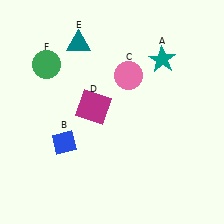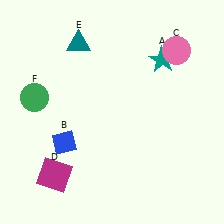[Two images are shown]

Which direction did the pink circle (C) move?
The pink circle (C) moved right.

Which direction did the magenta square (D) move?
The magenta square (D) moved down.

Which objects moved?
The objects that moved are: the pink circle (C), the magenta square (D), the green circle (F).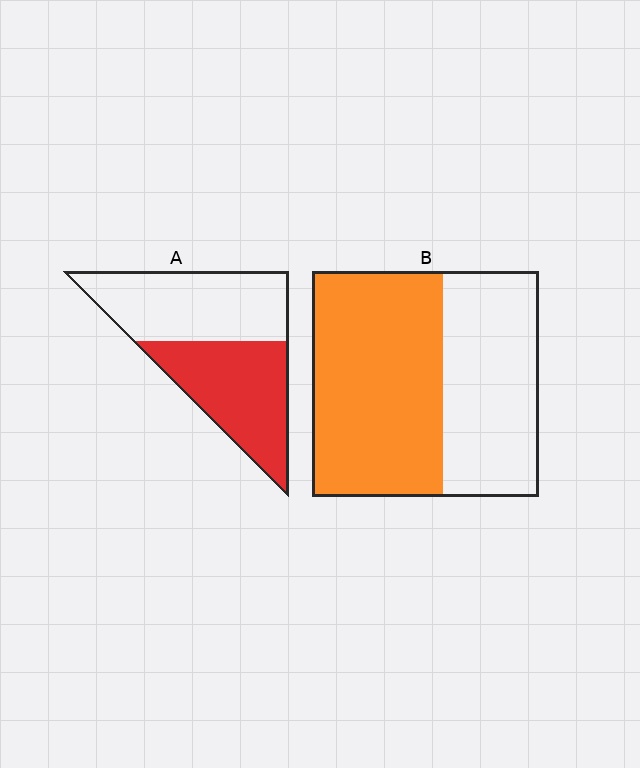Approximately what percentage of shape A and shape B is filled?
A is approximately 50% and B is approximately 60%.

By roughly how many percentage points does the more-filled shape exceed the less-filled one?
By roughly 10 percentage points (B over A).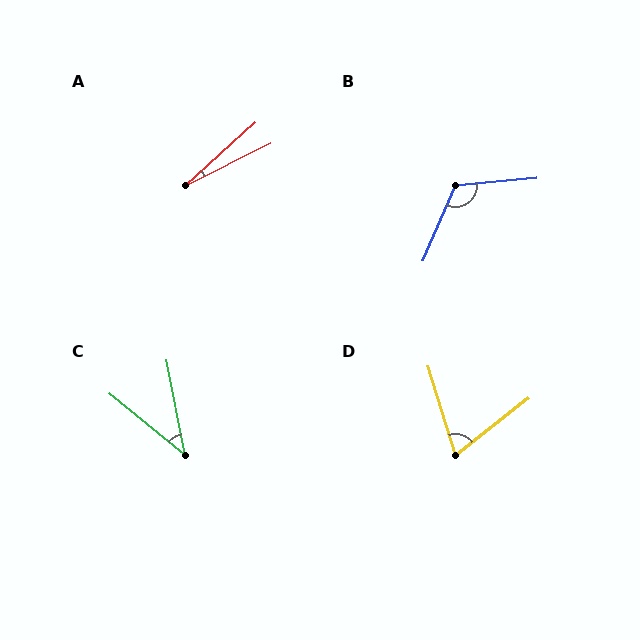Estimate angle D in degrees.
Approximately 69 degrees.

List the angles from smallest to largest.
A (16°), C (40°), D (69°), B (119°).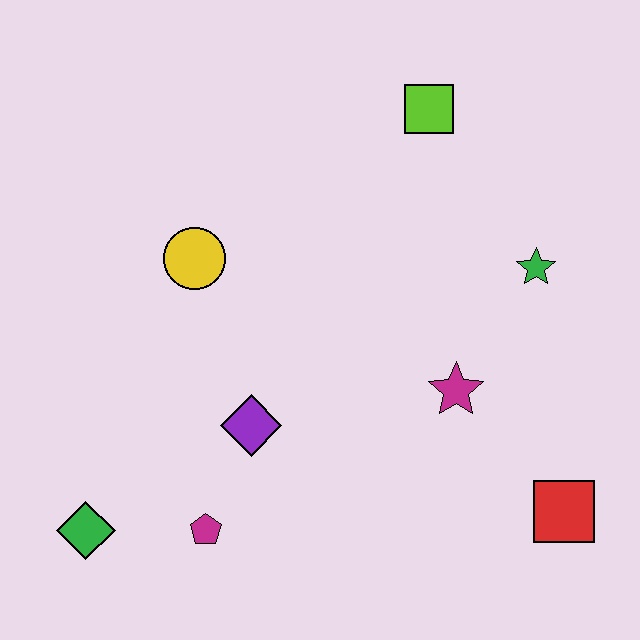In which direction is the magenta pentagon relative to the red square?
The magenta pentagon is to the left of the red square.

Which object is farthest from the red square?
The green diamond is farthest from the red square.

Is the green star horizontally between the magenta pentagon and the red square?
Yes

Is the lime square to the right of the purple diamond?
Yes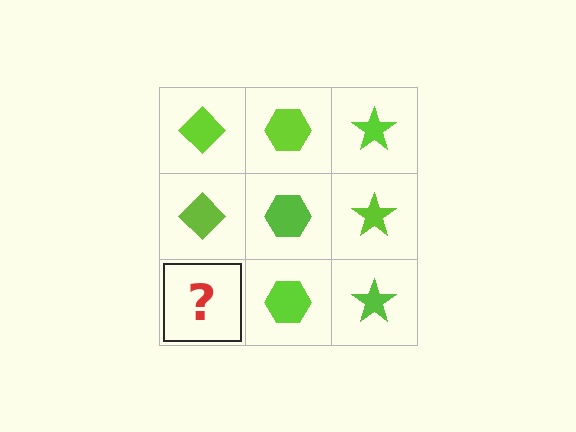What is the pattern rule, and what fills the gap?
The rule is that each column has a consistent shape. The gap should be filled with a lime diamond.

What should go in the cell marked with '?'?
The missing cell should contain a lime diamond.